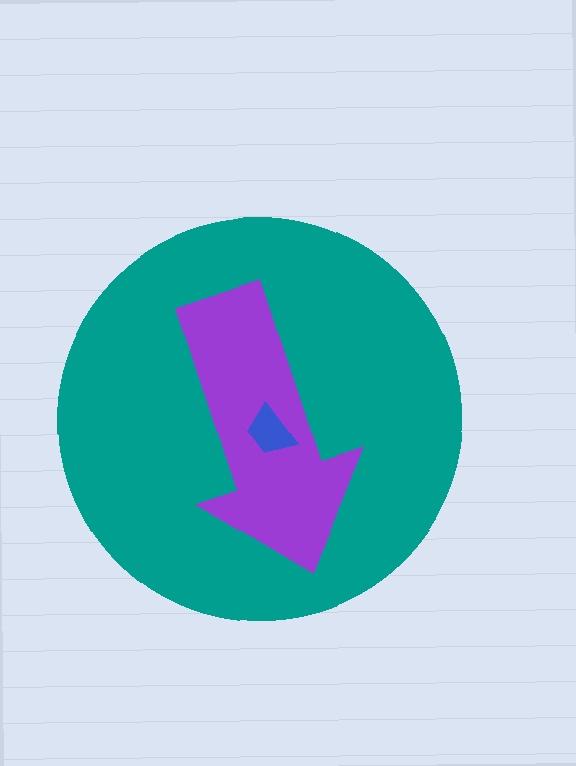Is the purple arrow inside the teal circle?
Yes.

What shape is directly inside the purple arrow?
The blue trapezoid.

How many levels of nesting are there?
3.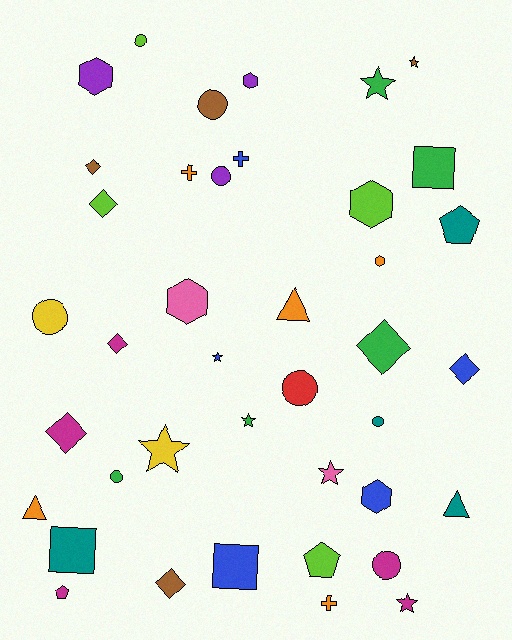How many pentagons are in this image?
There are 3 pentagons.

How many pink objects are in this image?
There are 2 pink objects.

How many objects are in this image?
There are 40 objects.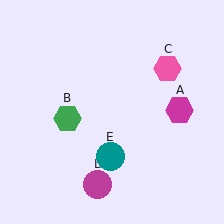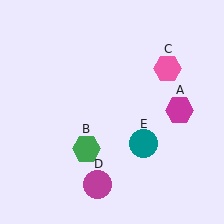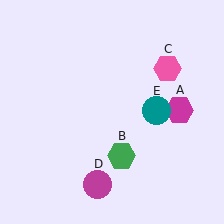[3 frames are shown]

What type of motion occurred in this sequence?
The green hexagon (object B), teal circle (object E) rotated counterclockwise around the center of the scene.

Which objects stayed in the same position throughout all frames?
Magenta hexagon (object A) and pink hexagon (object C) and magenta circle (object D) remained stationary.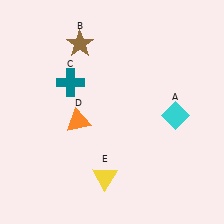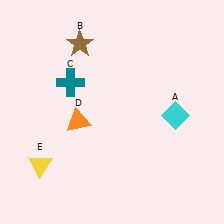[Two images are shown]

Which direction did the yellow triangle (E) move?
The yellow triangle (E) moved left.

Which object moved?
The yellow triangle (E) moved left.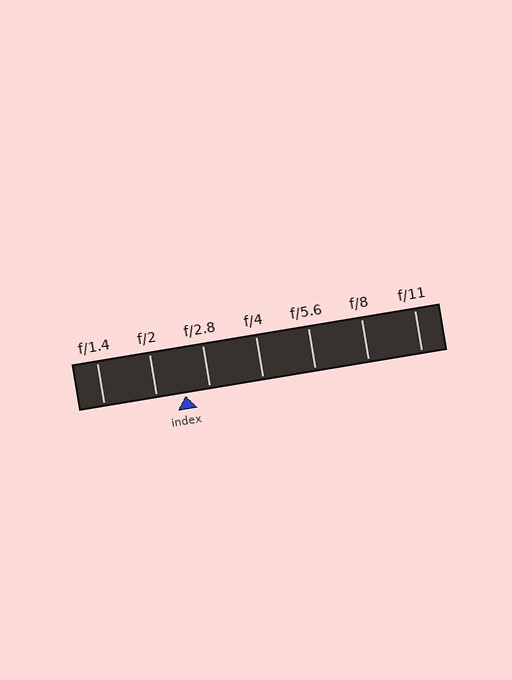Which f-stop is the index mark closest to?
The index mark is closest to f/2.8.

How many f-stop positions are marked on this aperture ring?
There are 7 f-stop positions marked.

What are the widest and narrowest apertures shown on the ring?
The widest aperture shown is f/1.4 and the narrowest is f/11.